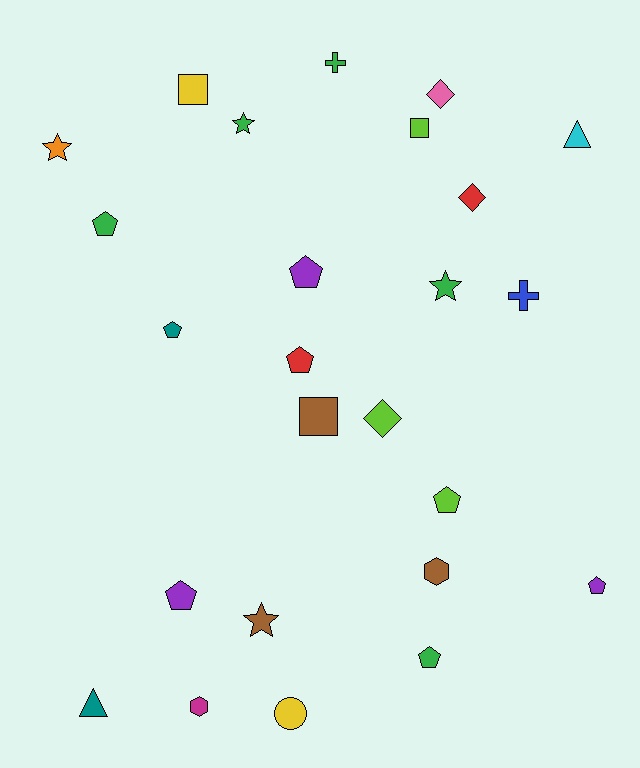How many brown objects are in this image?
There are 3 brown objects.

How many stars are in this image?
There are 4 stars.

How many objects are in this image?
There are 25 objects.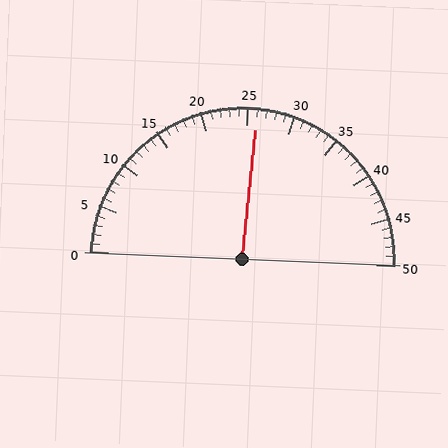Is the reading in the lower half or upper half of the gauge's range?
The reading is in the upper half of the range (0 to 50).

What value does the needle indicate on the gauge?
The needle indicates approximately 26.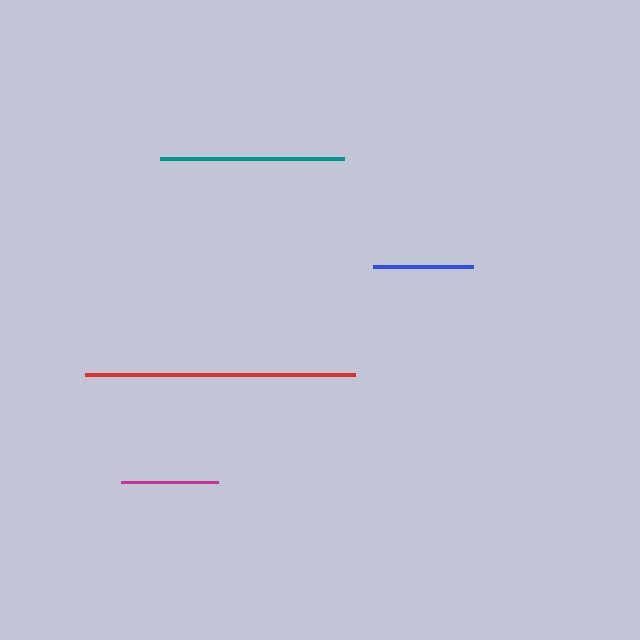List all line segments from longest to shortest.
From longest to shortest: red, teal, blue, magenta.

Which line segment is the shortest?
The magenta line is the shortest at approximately 98 pixels.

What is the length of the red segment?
The red segment is approximately 270 pixels long.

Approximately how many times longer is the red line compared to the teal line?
The red line is approximately 1.5 times the length of the teal line.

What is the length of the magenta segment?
The magenta segment is approximately 98 pixels long.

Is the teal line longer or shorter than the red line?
The red line is longer than the teal line.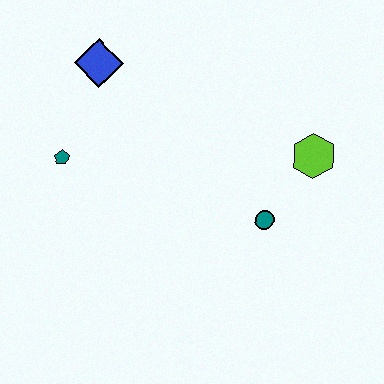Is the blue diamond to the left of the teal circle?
Yes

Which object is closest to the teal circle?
The lime hexagon is closest to the teal circle.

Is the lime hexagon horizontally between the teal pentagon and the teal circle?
No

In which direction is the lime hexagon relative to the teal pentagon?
The lime hexagon is to the right of the teal pentagon.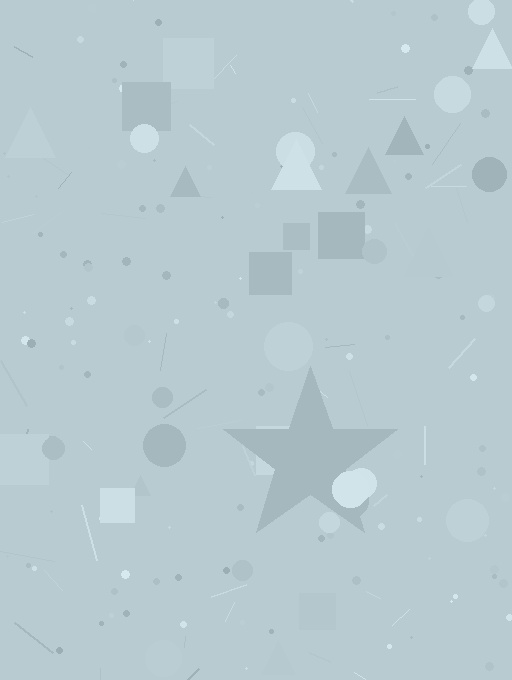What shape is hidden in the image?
A star is hidden in the image.